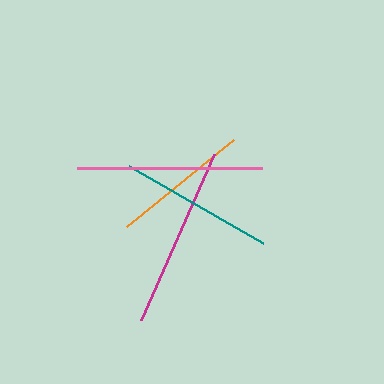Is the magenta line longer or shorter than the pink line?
The pink line is longer than the magenta line.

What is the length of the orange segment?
The orange segment is approximately 138 pixels long.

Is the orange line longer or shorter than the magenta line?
The magenta line is longer than the orange line.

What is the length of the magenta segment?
The magenta segment is approximately 182 pixels long.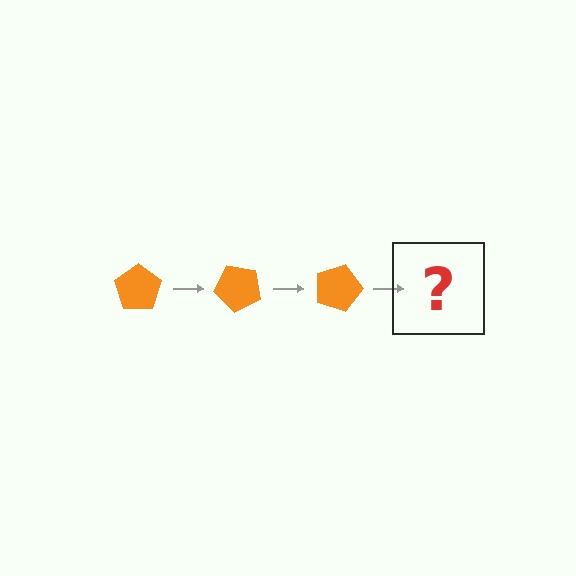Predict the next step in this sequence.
The next step is an orange pentagon rotated 135 degrees.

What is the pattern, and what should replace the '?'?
The pattern is that the pentagon rotates 45 degrees each step. The '?' should be an orange pentagon rotated 135 degrees.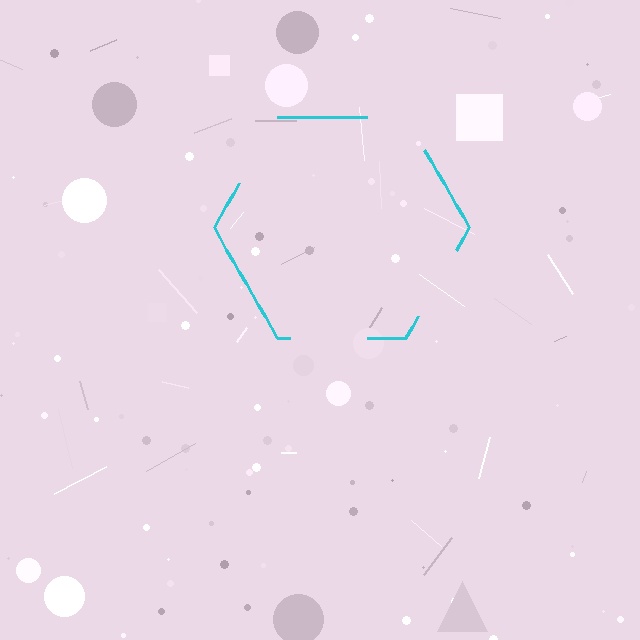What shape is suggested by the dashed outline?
The dashed outline suggests a hexagon.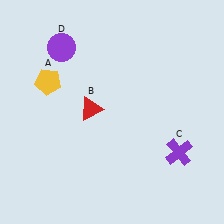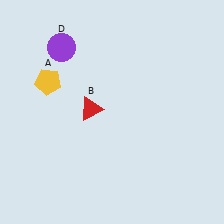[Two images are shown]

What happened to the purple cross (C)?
The purple cross (C) was removed in Image 2. It was in the bottom-right area of Image 1.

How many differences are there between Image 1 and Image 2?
There is 1 difference between the two images.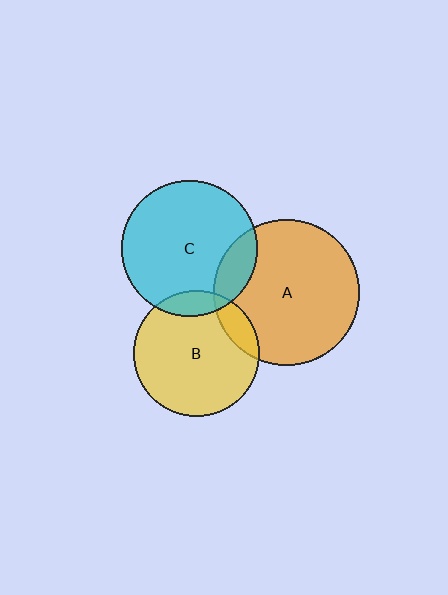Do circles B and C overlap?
Yes.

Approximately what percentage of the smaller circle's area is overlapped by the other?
Approximately 10%.